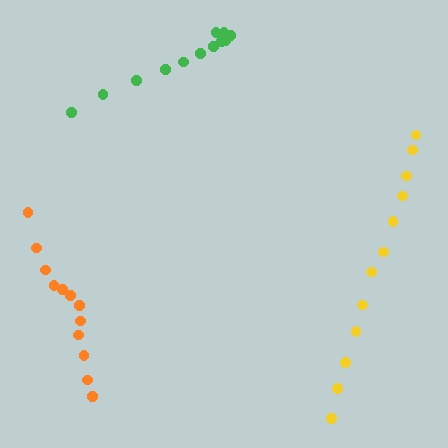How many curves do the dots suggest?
There are 3 distinct paths.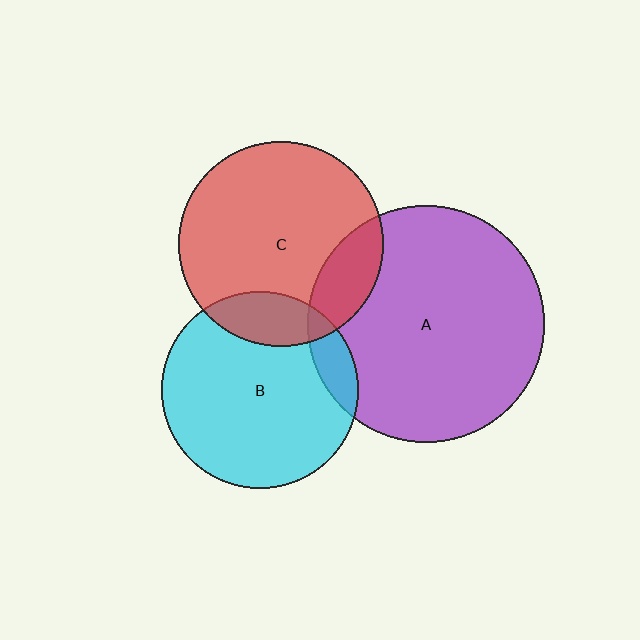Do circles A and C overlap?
Yes.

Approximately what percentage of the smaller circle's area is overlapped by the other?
Approximately 15%.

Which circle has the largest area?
Circle A (purple).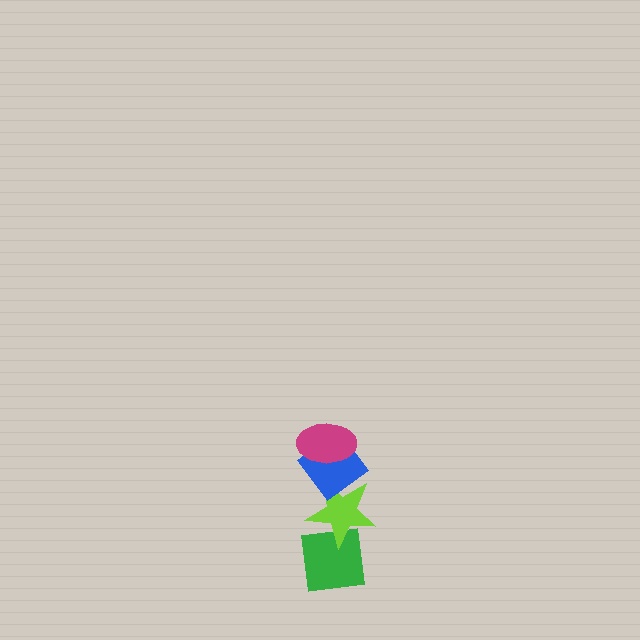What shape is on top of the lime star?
The blue diamond is on top of the lime star.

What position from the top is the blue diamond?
The blue diamond is 2nd from the top.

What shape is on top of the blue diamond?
The magenta ellipse is on top of the blue diamond.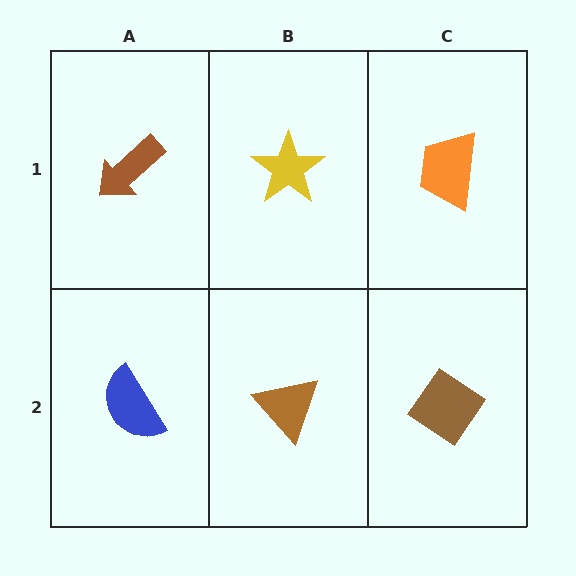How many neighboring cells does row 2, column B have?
3.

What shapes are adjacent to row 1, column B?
A brown triangle (row 2, column B), a brown arrow (row 1, column A), an orange trapezoid (row 1, column C).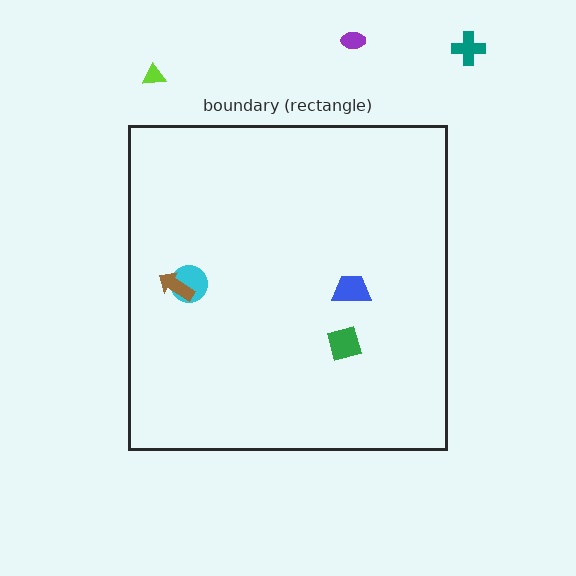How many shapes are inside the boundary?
4 inside, 3 outside.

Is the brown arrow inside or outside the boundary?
Inside.